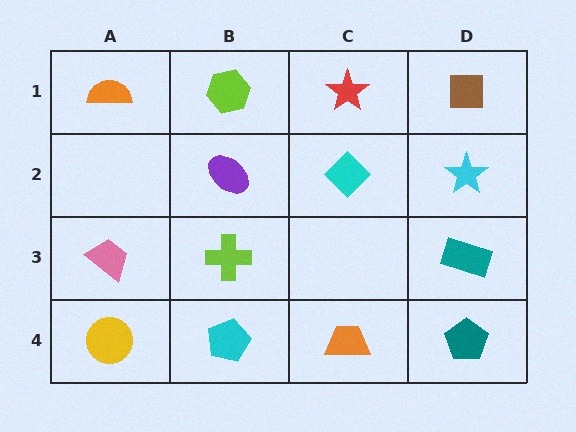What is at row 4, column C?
An orange trapezoid.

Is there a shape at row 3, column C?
No, that cell is empty.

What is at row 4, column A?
A yellow circle.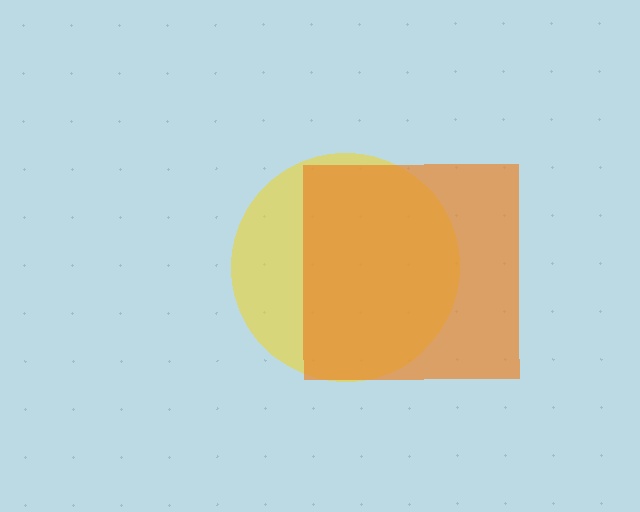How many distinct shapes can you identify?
There are 2 distinct shapes: a yellow circle, an orange square.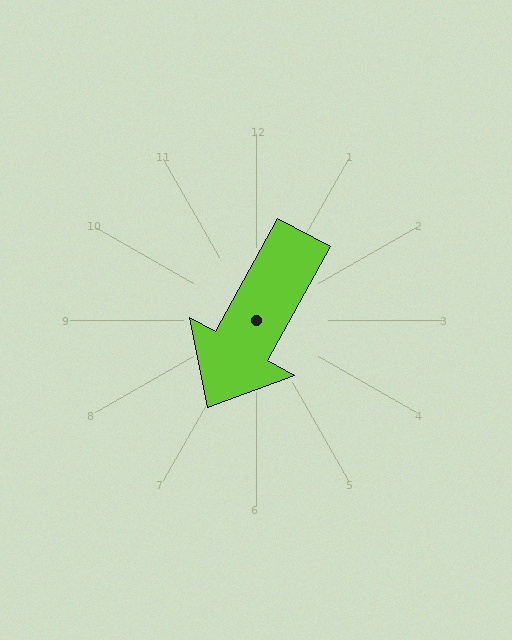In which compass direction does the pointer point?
Southwest.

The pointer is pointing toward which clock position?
Roughly 7 o'clock.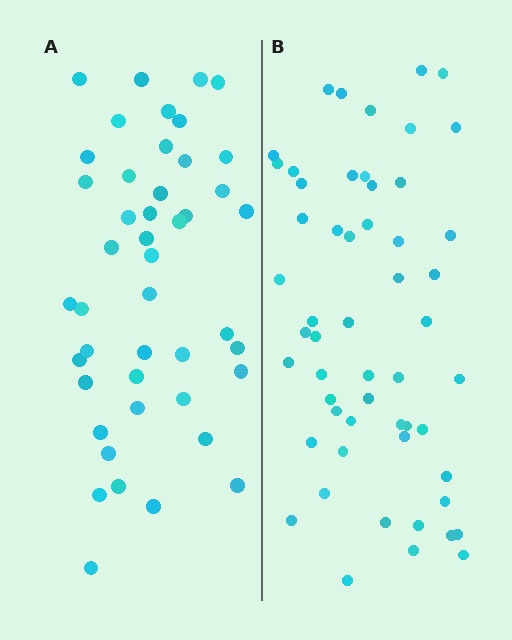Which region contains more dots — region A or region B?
Region B (the right region) has more dots.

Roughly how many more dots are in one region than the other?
Region B has roughly 10 or so more dots than region A.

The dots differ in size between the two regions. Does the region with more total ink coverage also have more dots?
No. Region A has more total ink coverage because its dots are larger, but region B actually contains more individual dots. Total area can be misleading — the number of items is what matters here.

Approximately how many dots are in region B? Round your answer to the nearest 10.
About 60 dots. (The exact count is 55, which rounds to 60.)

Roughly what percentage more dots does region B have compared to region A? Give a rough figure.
About 20% more.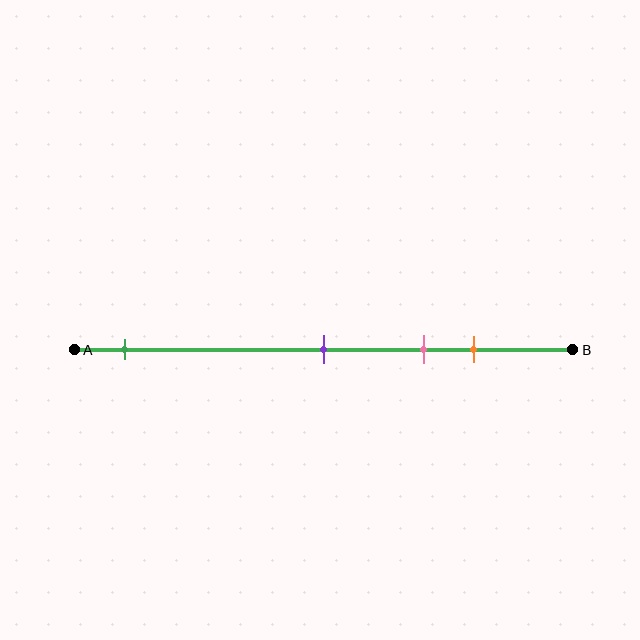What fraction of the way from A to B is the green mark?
The green mark is approximately 10% (0.1) of the way from A to B.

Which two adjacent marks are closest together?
The pink and orange marks are the closest adjacent pair.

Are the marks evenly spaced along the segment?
No, the marks are not evenly spaced.